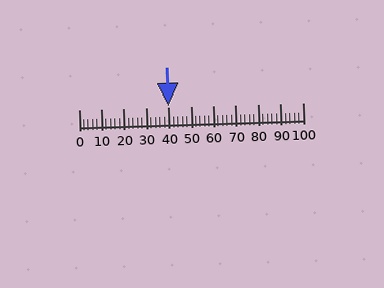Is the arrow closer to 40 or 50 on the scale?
The arrow is closer to 40.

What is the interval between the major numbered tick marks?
The major tick marks are spaced 10 units apart.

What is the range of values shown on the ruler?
The ruler shows values from 0 to 100.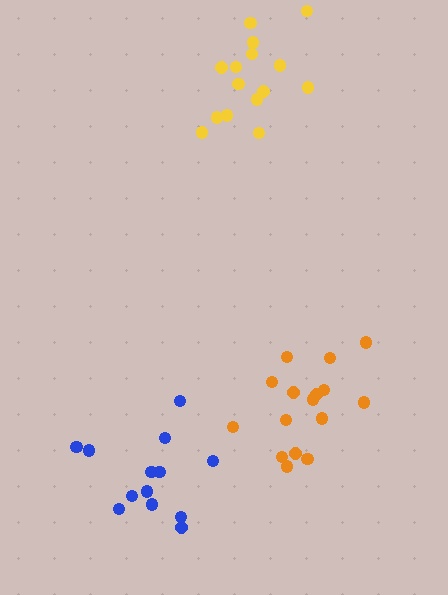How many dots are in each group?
Group 1: 15 dots, Group 2: 13 dots, Group 3: 16 dots (44 total).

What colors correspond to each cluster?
The clusters are colored: yellow, blue, orange.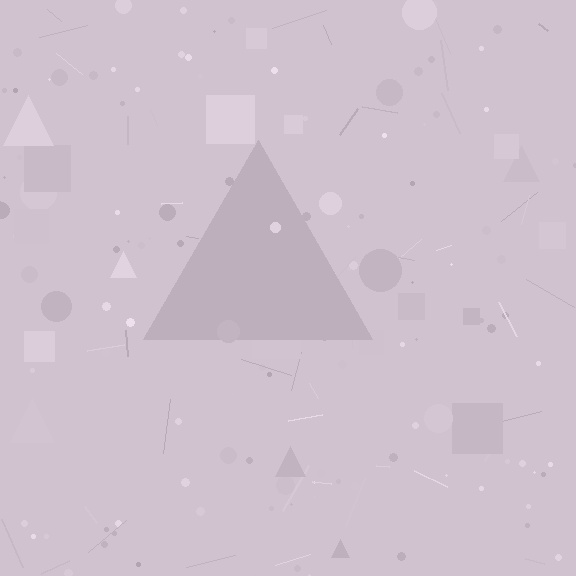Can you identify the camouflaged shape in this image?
The camouflaged shape is a triangle.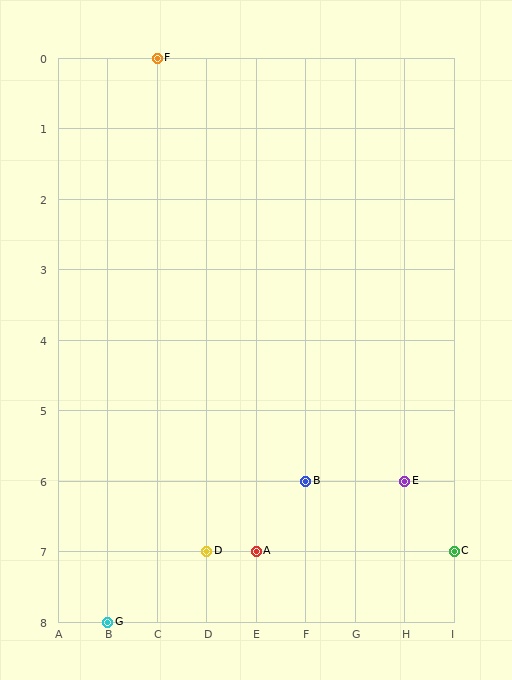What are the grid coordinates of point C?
Point C is at grid coordinates (I, 7).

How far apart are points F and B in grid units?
Points F and B are 3 columns and 6 rows apart (about 6.7 grid units diagonally).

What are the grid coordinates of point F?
Point F is at grid coordinates (C, 0).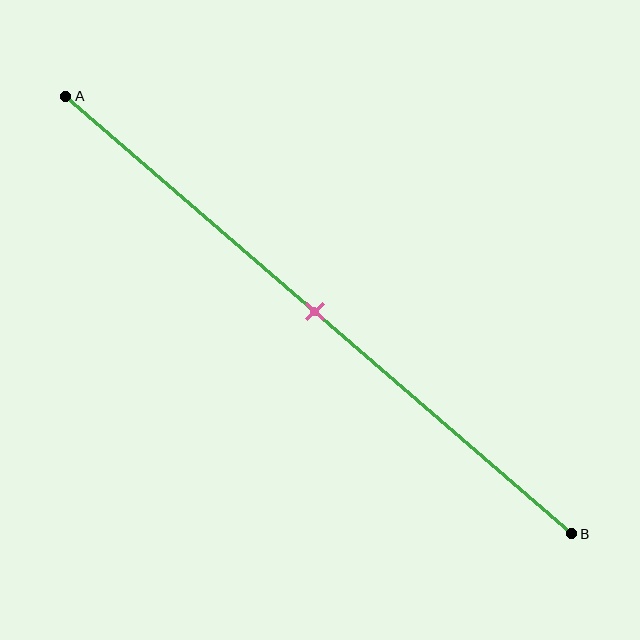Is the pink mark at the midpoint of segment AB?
Yes, the mark is approximately at the midpoint.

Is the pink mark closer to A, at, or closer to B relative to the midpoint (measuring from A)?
The pink mark is approximately at the midpoint of segment AB.